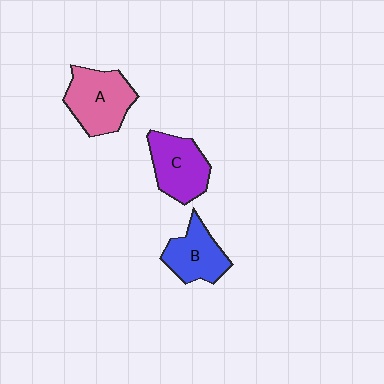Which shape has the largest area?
Shape A (pink).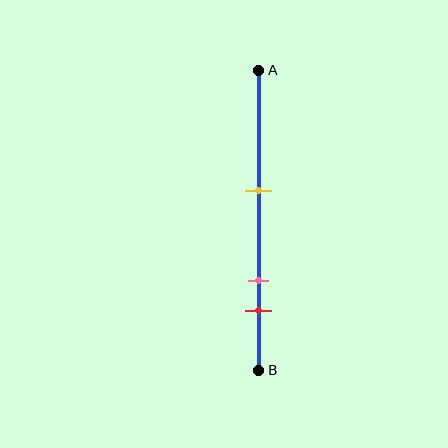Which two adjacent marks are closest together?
The pink and red marks are the closest adjacent pair.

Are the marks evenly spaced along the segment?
No, the marks are not evenly spaced.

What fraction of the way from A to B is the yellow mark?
The yellow mark is approximately 40% (0.4) of the way from A to B.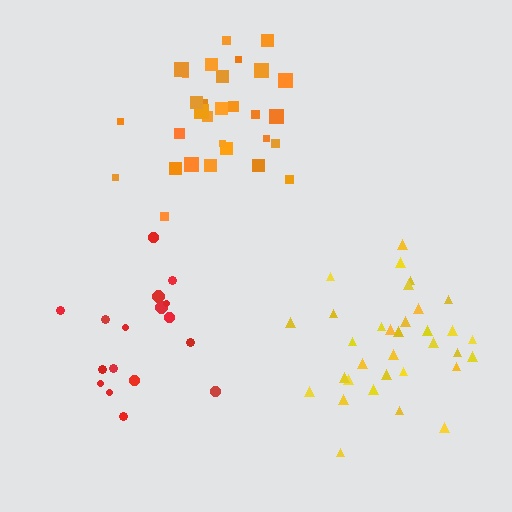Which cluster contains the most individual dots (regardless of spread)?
Yellow (33).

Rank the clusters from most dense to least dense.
yellow, orange, red.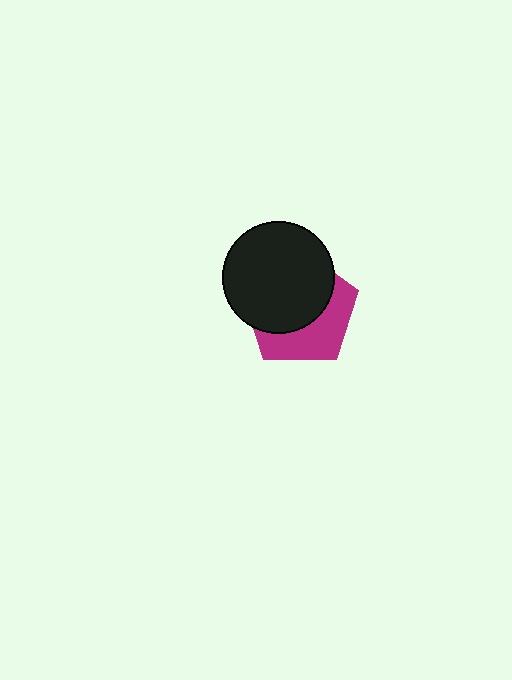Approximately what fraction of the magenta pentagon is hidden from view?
Roughly 59% of the magenta pentagon is hidden behind the black circle.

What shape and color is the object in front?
The object in front is a black circle.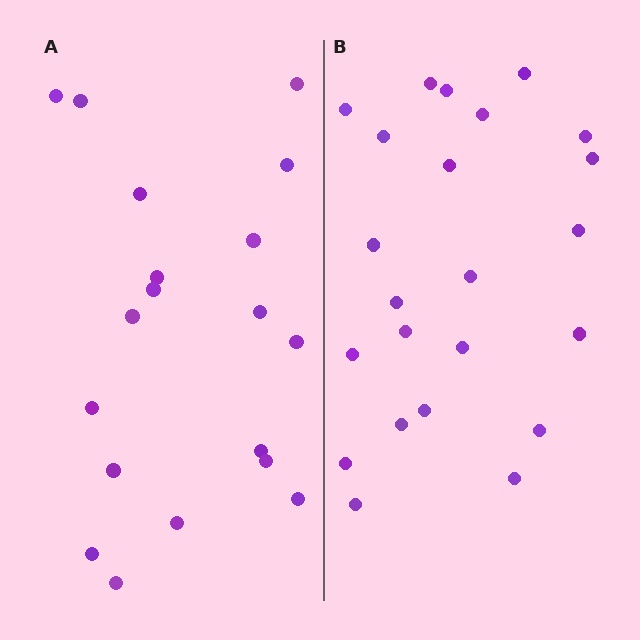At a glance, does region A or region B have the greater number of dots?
Region B (the right region) has more dots.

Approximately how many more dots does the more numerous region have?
Region B has about 4 more dots than region A.